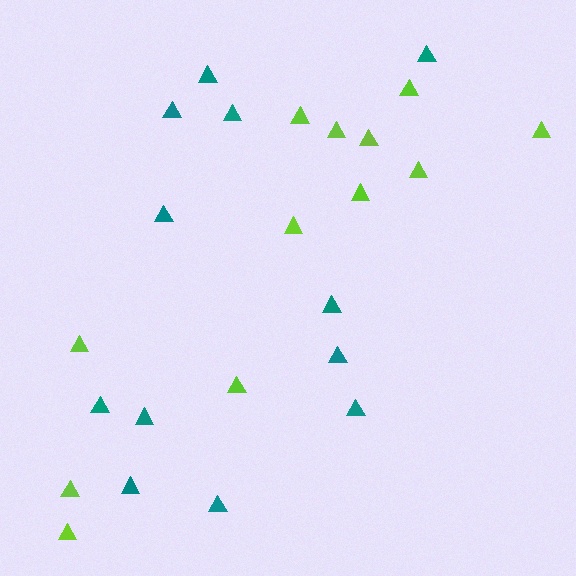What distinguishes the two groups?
There are 2 groups: one group of lime triangles (12) and one group of teal triangles (12).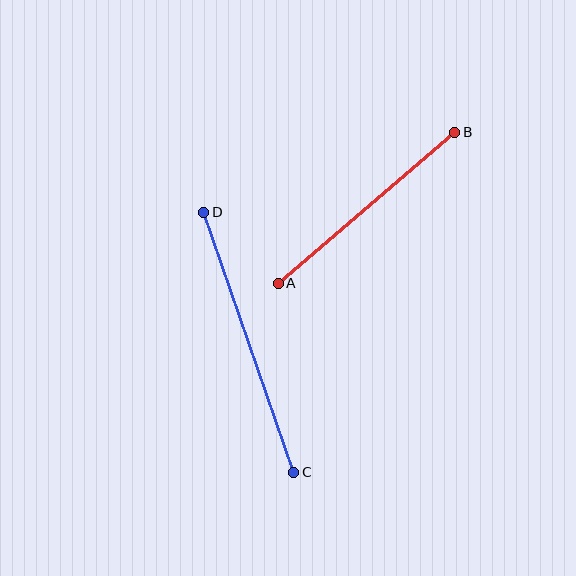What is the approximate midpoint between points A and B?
The midpoint is at approximately (366, 208) pixels.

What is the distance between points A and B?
The distance is approximately 232 pixels.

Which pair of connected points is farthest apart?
Points C and D are farthest apart.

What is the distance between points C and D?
The distance is approximately 275 pixels.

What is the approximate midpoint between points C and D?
The midpoint is at approximately (249, 342) pixels.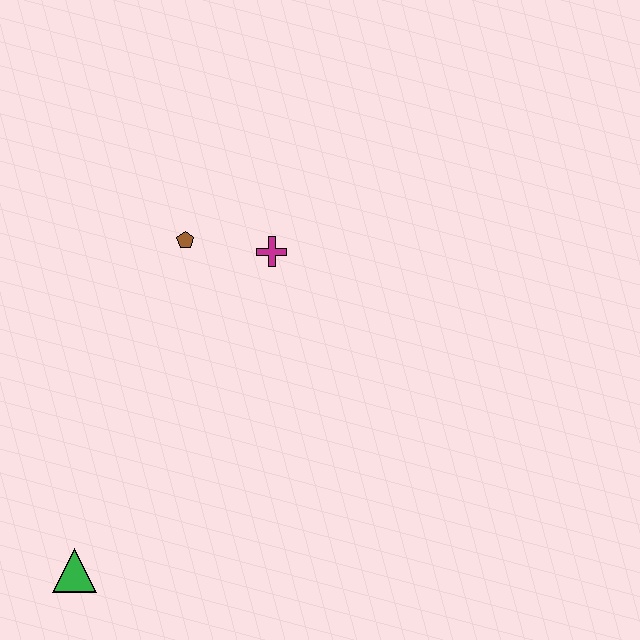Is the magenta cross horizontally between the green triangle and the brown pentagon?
No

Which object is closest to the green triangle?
The brown pentagon is closest to the green triangle.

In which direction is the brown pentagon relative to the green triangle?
The brown pentagon is above the green triangle.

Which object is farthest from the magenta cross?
The green triangle is farthest from the magenta cross.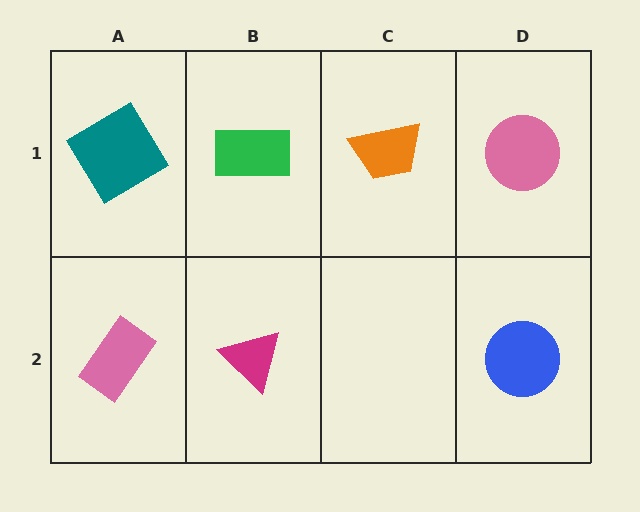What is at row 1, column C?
An orange trapezoid.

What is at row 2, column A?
A pink rectangle.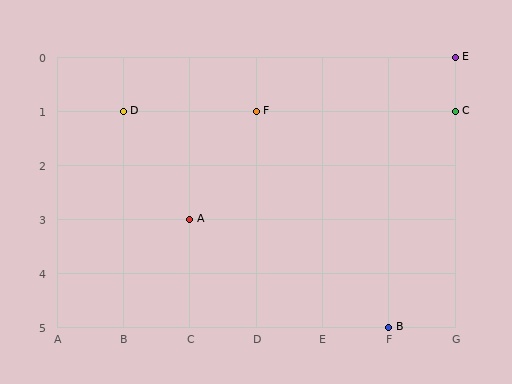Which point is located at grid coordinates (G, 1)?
Point C is at (G, 1).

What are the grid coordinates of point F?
Point F is at grid coordinates (D, 1).